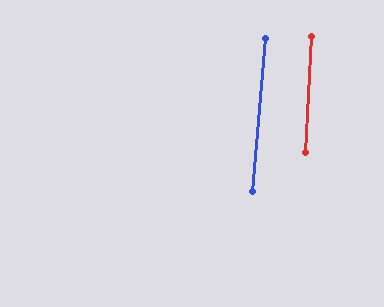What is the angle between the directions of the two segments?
Approximately 2 degrees.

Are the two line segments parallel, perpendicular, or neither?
Parallel — their directions differ by only 1.9°.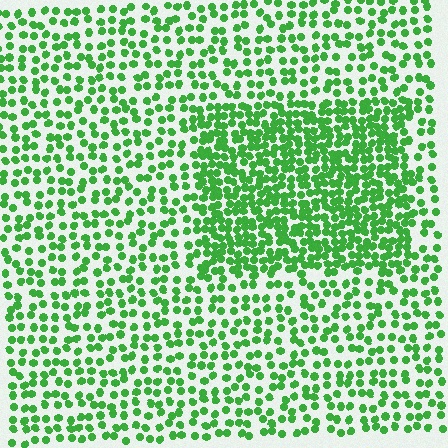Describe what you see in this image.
The image contains small green elements arranged at two different densities. A rectangle-shaped region is visible where the elements are more densely packed than the surrounding area.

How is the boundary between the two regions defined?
The boundary is defined by a change in element density (approximately 2.0x ratio). All elements are the same color, size, and shape.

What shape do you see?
I see a rectangle.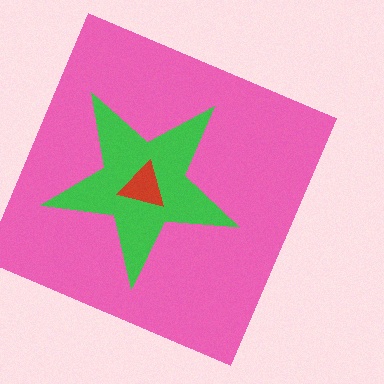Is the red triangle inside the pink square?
Yes.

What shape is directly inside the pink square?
The green star.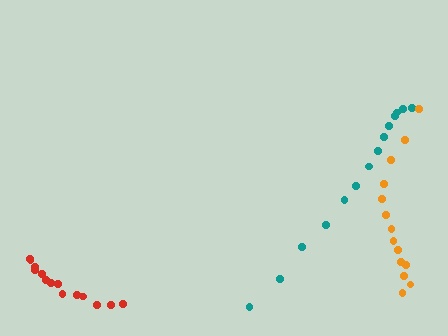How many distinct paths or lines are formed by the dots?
There are 3 distinct paths.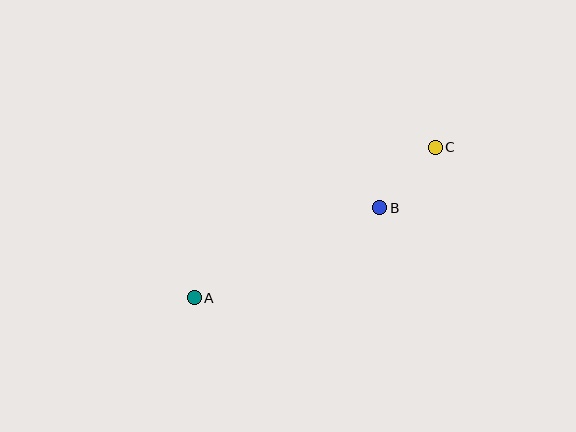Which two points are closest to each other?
Points B and C are closest to each other.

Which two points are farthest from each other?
Points A and C are farthest from each other.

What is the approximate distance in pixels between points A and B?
The distance between A and B is approximately 207 pixels.